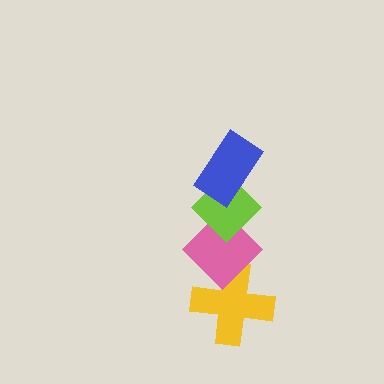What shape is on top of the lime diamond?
The blue rectangle is on top of the lime diamond.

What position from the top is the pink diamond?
The pink diamond is 3rd from the top.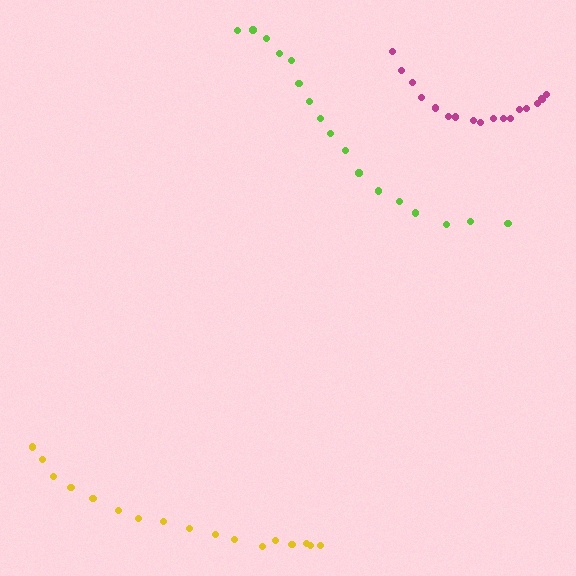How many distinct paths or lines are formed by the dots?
There are 3 distinct paths.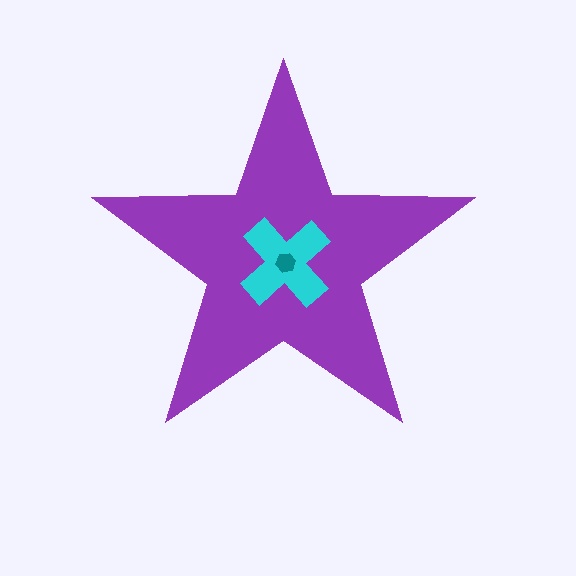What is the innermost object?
The teal hexagon.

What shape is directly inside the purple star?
The cyan cross.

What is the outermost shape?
The purple star.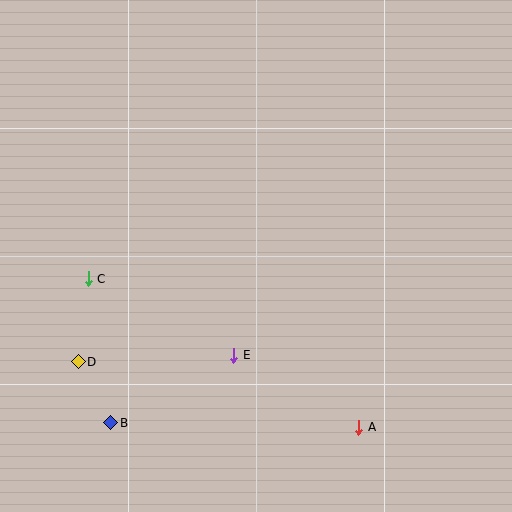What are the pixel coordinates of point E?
Point E is at (234, 355).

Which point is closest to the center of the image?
Point E at (234, 355) is closest to the center.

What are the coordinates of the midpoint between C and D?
The midpoint between C and D is at (83, 320).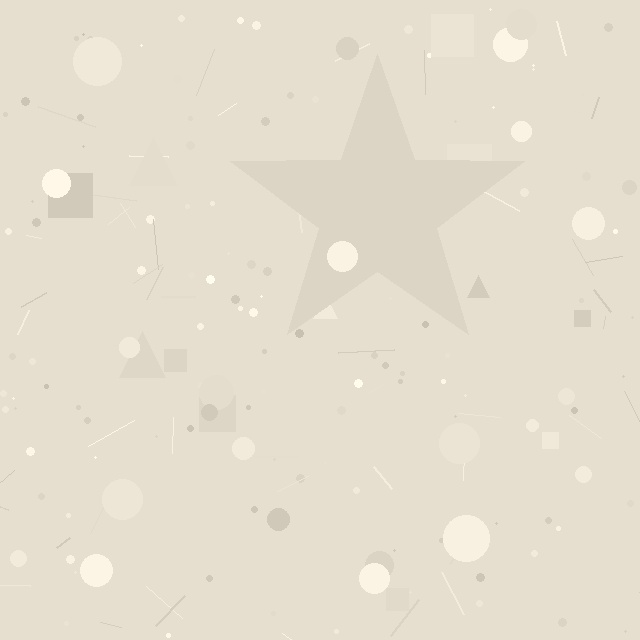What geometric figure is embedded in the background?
A star is embedded in the background.